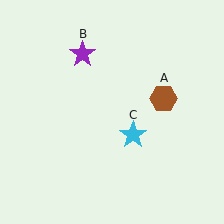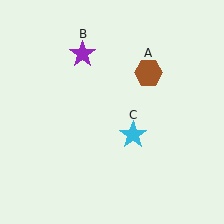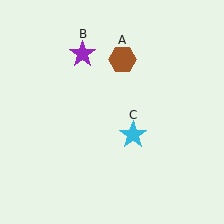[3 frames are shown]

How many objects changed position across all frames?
1 object changed position: brown hexagon (object A).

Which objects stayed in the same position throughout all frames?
Purple star (object B) and cyan star (object C) remained stationary.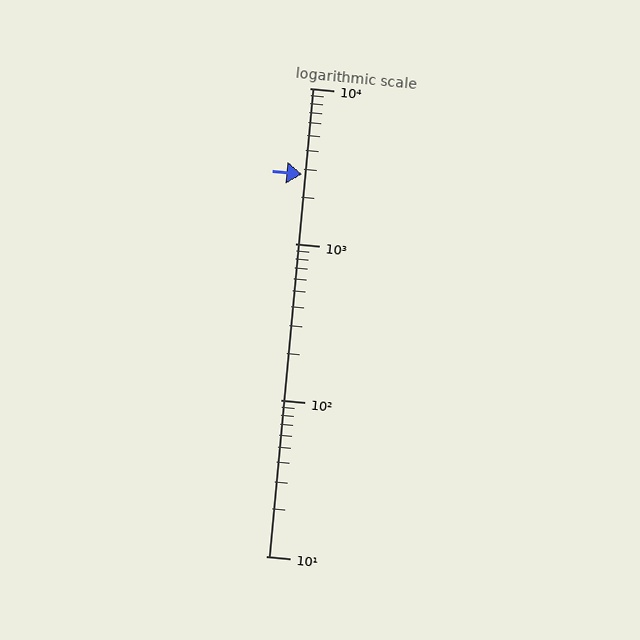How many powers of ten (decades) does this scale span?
The scale spans 3 decades, from 10 to 10000.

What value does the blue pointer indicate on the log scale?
The pointer indicates approximately 2800.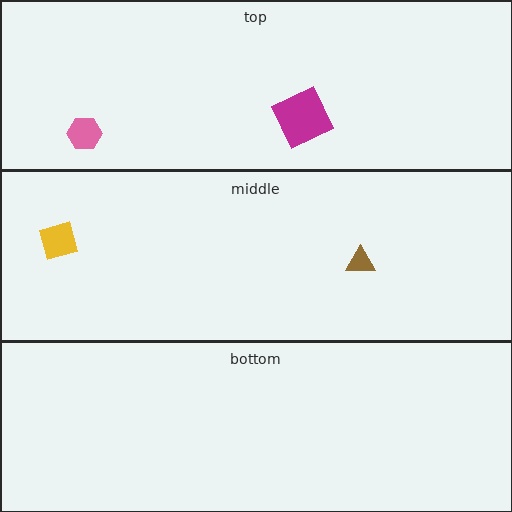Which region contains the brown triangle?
The middle region.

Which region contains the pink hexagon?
The top region.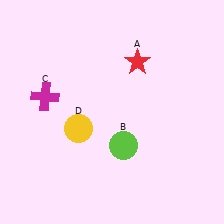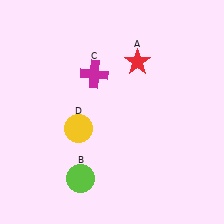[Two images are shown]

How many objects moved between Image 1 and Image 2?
2 objects moved between the two images.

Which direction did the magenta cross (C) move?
The magenta cross (C) moved right.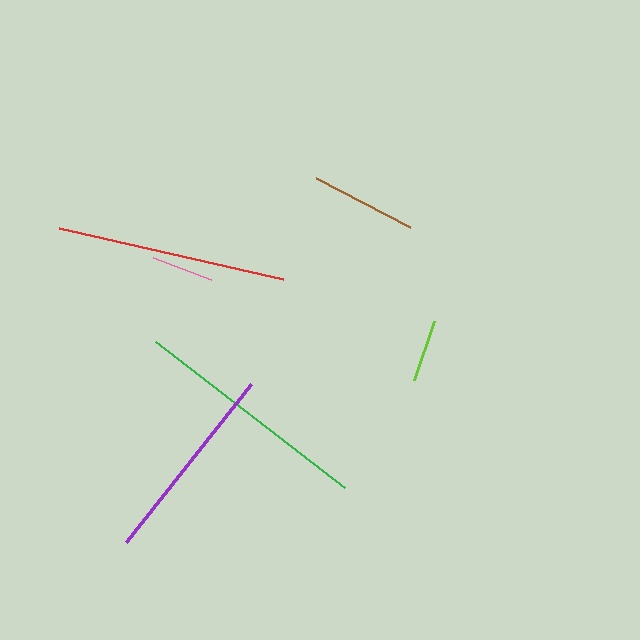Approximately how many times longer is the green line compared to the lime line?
The green line is approximately 3.8 times the length of the lime line.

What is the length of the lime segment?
The lime segment is approximately 62 pixels long.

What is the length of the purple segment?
The purple segment is approximately 202 pixels long.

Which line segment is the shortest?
The pink line is the shortest at approximately 62 pixels.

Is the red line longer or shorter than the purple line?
The red line is longer than the purple line.